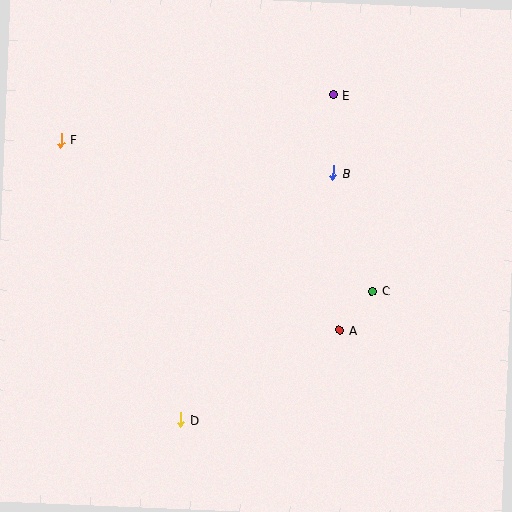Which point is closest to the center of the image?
Point A at (339, 330) is closest to the center.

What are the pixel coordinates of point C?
Point C is at (372, 291).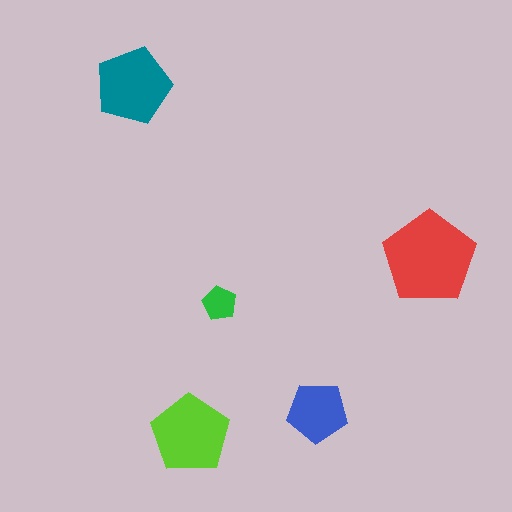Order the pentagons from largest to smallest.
the red one, the lime one, the teal one, the blue one, the green one.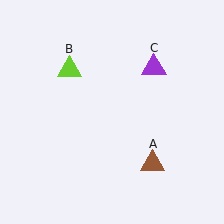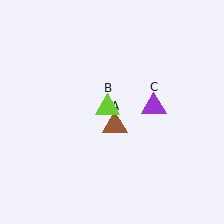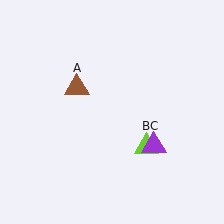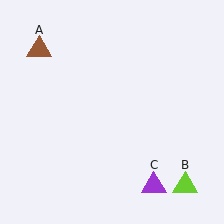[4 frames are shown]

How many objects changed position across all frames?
3 objects changed position: brown triangle (object A), lime triangle (object B), purple triangle (object C).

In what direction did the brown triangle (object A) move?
The brown triangle (object A) moved up and to the left.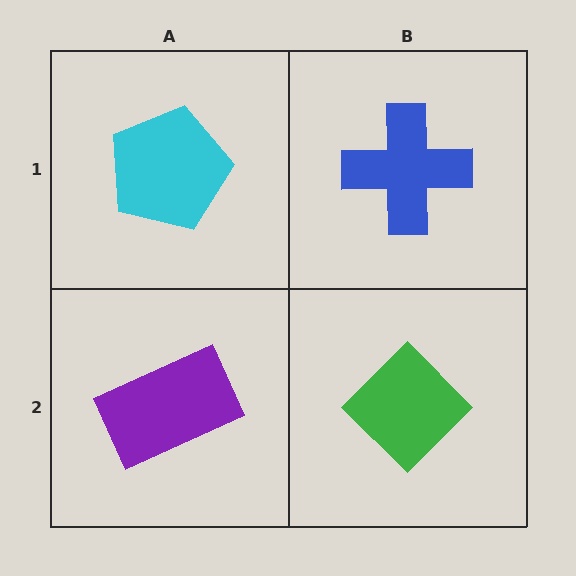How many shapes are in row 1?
2 shapes.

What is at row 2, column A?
A purple rectangle.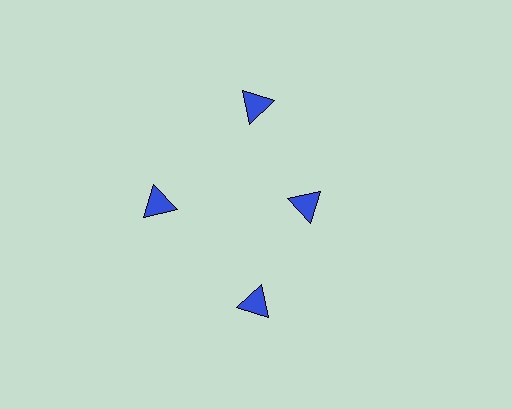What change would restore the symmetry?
The symmetry would be restored by moving it outward, back onto the ring so that all 4 triangles sit at equal angles and equal distance from the center.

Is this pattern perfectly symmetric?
No. The 4 blue triangles are arranged in a ring, but one element near the 3 o'clock position is pulled inward toward the center, breaking the 4-fold rotational symmetry.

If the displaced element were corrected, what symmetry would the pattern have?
It would have 4-fold rotational symmetry — the pattern would map onto itself every 90 degrees.